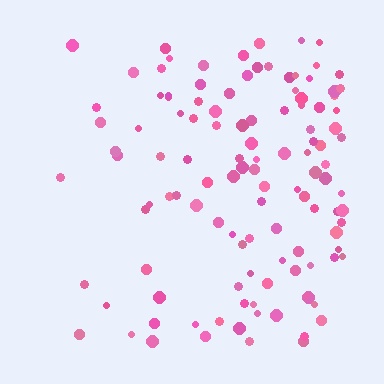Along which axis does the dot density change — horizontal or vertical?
Horizontal.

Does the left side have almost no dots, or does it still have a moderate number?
Still a moderate number, just noticeably fewer than the right.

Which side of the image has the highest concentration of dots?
The right.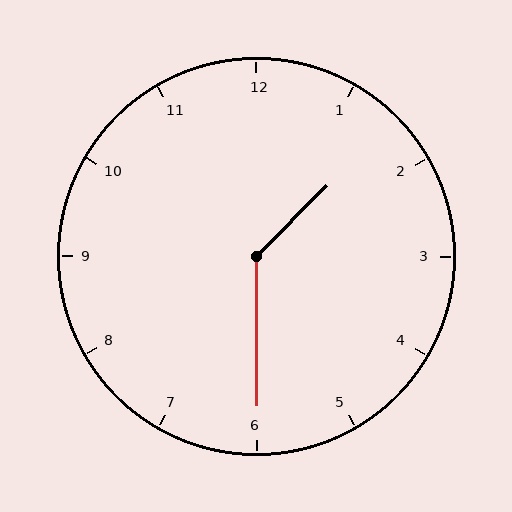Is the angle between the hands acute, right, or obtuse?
It is obtuse.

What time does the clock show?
1:30.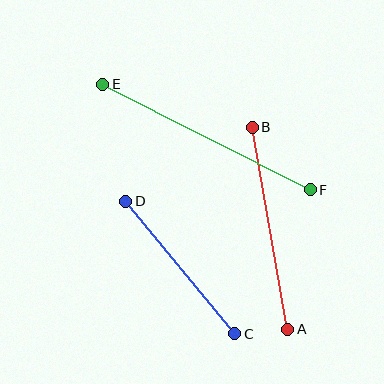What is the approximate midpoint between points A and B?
The midpoint is at approximately (270, 228) pixels.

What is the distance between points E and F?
The distance is approximately 233 pixels.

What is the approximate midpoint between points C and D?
The midpoint is at approximately (180, 268) pixels.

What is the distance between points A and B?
The distance is approximately 205 pixels.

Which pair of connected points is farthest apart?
Points E and F are farthest apart.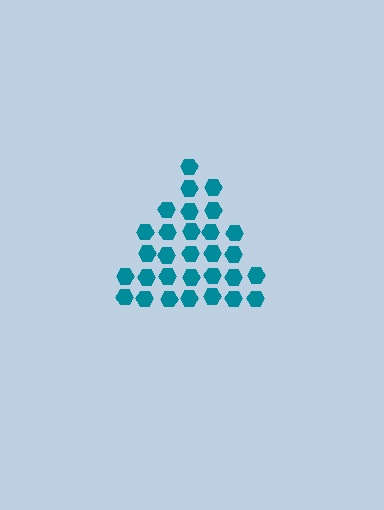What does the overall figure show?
The overall figure shows a triangle.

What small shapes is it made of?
It is made of small hexagons.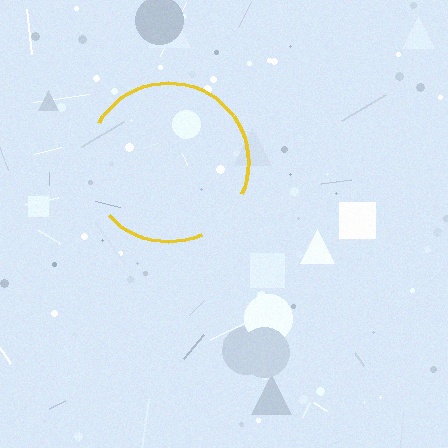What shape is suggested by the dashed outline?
The dashed outline suggests a circle.